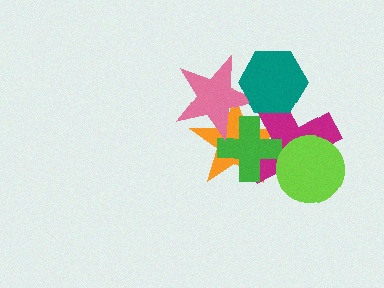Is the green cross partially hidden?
Yes, it is partially covered by another shape.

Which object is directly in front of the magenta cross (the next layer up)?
The green cross is directly in front of the magenta cross.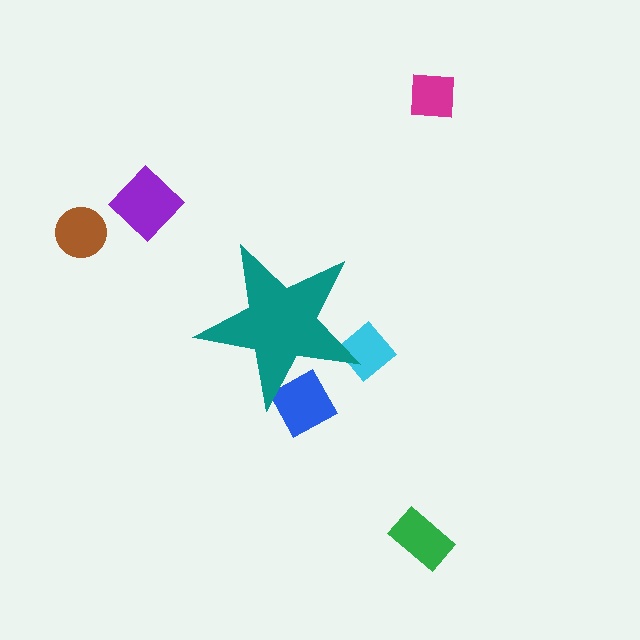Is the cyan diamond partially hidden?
Yes, the cyan diamond is partially hidden behind the teal star.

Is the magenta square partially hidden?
No, the magenta square is fully visible.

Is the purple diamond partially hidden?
No, the purple diamond is fully visible.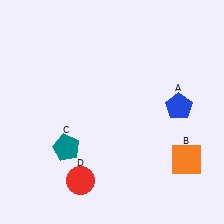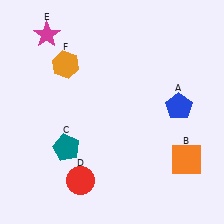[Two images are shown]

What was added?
A magenta star (E), an orange hexagon (F) were added in Image 2.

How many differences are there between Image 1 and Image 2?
There are 2 differences between the two images.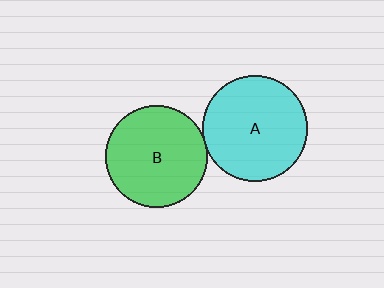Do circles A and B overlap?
Yes.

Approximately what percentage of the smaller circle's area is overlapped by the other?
Approximately 5%.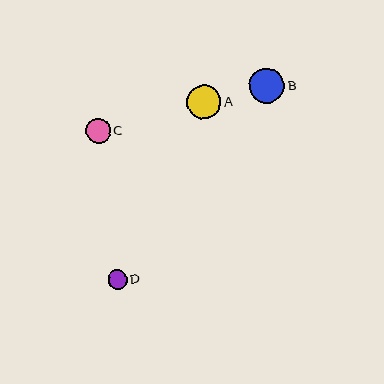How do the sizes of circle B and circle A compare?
Circle B and circle A are approximately the same size.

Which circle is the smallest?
Circle D is the smallest with a size of approximately 19 pixels.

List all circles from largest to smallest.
From largest to smallest: B, A, C, D.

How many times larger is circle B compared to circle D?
Circle B is approximately 1.9 times the size of circle D.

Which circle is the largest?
Circle B is the largest with a size of approximately 36 pixels.